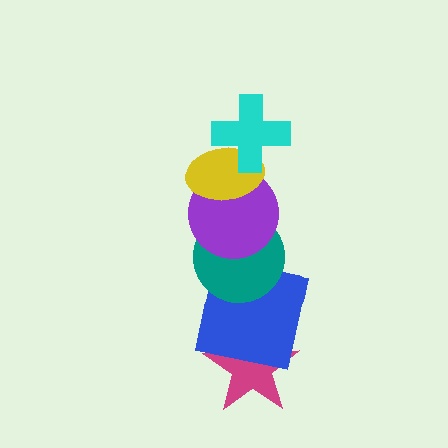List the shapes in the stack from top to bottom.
From top to bottom: the cyan cross, the yellow ellipse, the purple circle, the teal circle, the blue square, the magenta star.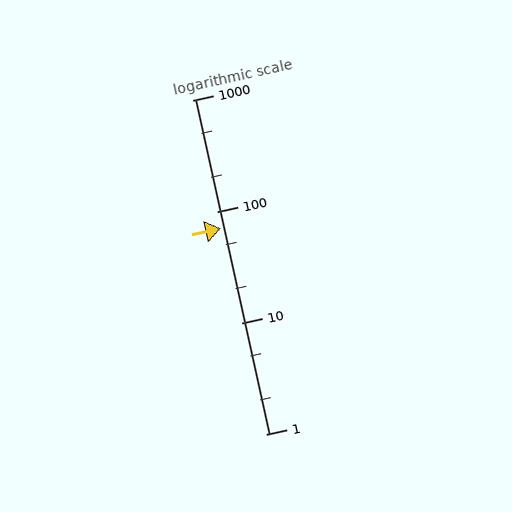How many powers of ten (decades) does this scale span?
The scale spans 3 decades, from 1 to 1000.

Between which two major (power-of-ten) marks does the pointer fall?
The pointer is between 10 and 100.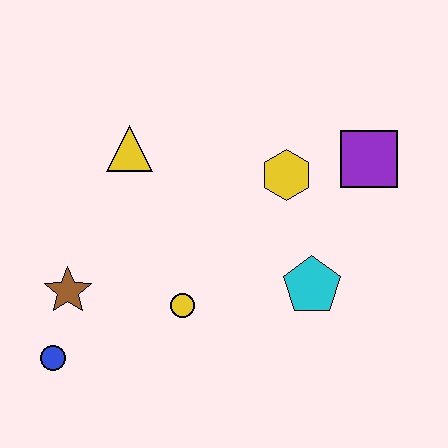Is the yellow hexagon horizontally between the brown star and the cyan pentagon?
Yes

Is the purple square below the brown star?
No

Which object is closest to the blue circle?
The brown star is closest to the blue circle.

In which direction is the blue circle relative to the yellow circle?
The blue circle is to the left of the yellow circle.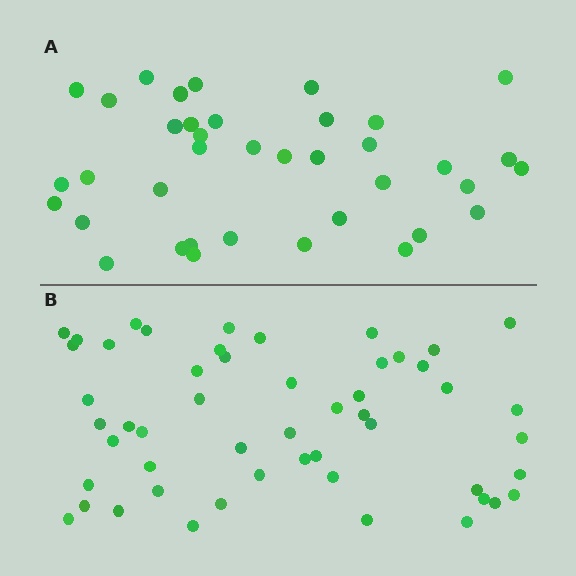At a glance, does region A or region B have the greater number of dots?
Region B (the bottom region) has more dots.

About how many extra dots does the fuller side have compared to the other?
Region B has approximately 15 more dots than region A.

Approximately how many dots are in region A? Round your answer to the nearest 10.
About 40 dots. (The exact count is 38, which rounds to 40.)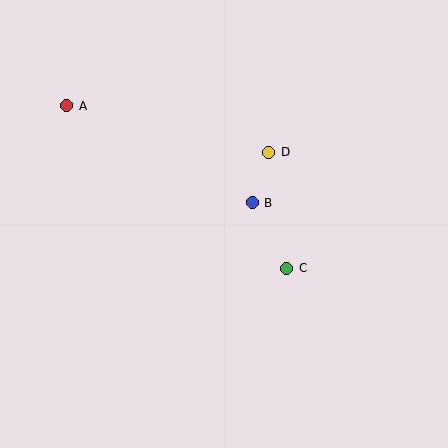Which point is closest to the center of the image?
Point B at (252, 203) is closest to the center.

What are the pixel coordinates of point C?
Point C is at (287, 268).